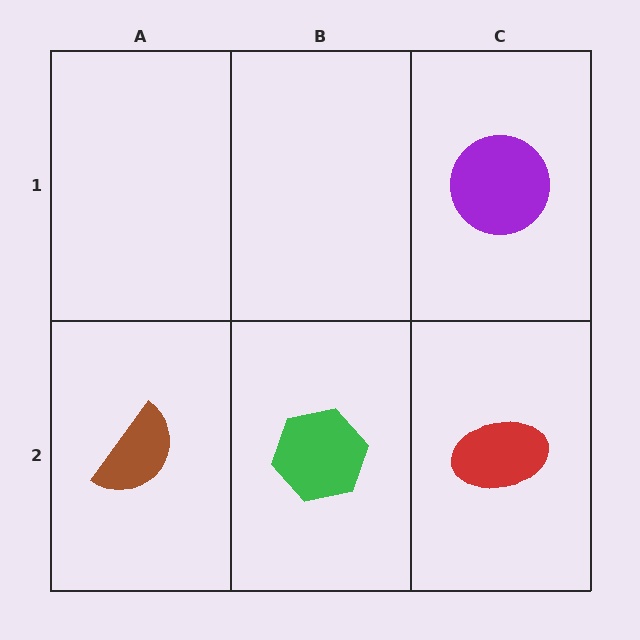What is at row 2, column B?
A green hexagon.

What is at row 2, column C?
A red ellipse.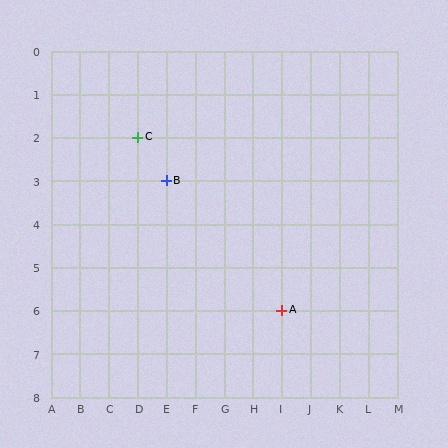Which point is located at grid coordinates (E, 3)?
Point B is at (E, 3).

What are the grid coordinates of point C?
Point C is at grid coordinates (D, 2).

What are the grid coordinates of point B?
Point B is at grid coordinates (E, 3).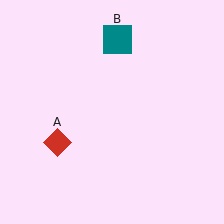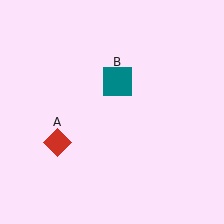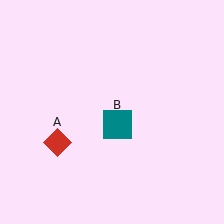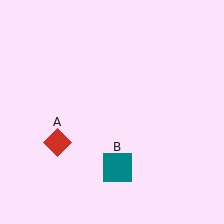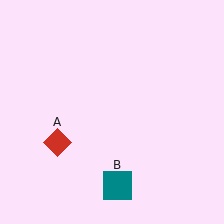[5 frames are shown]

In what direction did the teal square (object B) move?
The teal square (object B) moved down.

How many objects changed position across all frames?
1 object changed position: teal square (object B).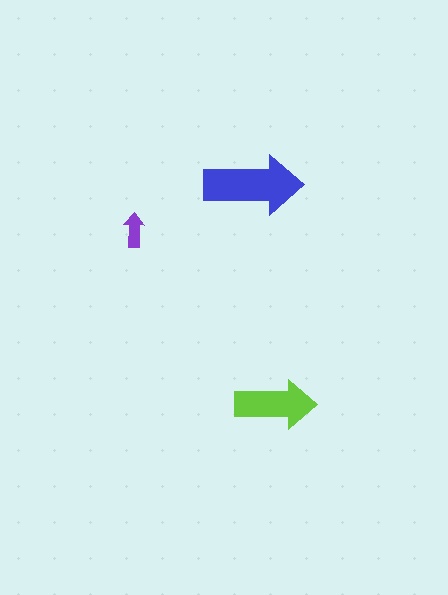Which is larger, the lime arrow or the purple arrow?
The lime one.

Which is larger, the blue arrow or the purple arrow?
The blue one.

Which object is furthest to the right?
The lime arrow is rightmost.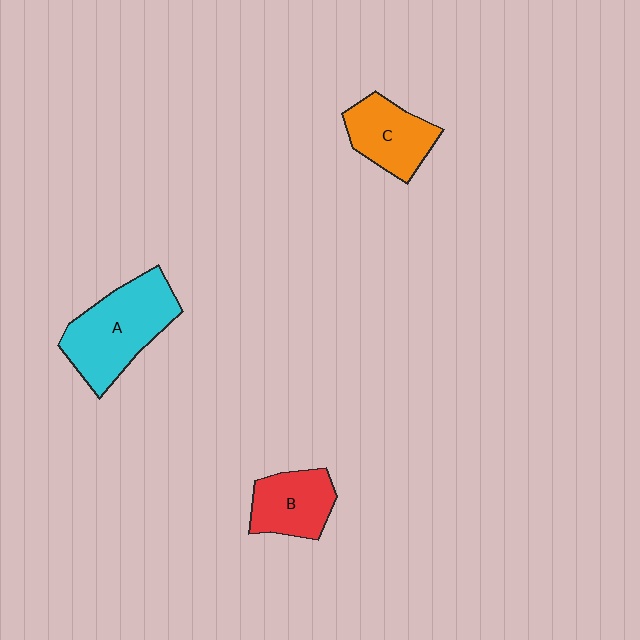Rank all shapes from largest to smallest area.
From largest to smallest: A (cyan), C (orange), B (red).